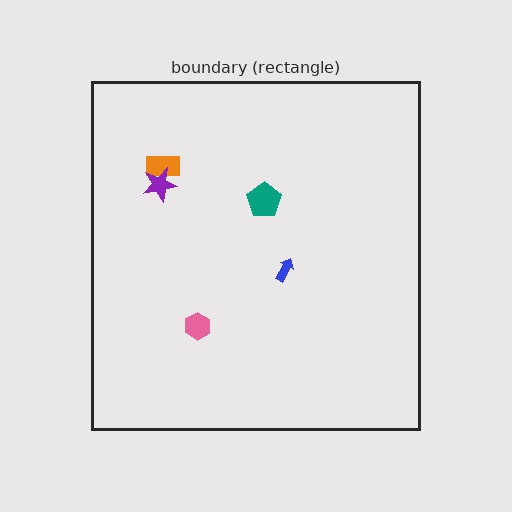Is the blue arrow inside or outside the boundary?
Inside.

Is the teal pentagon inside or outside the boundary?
Inside.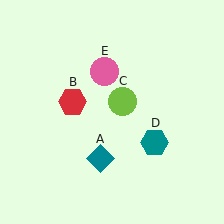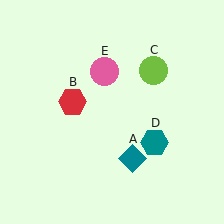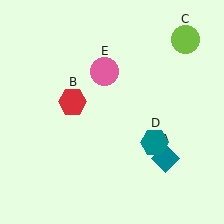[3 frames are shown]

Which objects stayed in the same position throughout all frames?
Red hexagon (object B) and teal hexagon (object D) and pink circle (object E) remained stationary.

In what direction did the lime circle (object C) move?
The lime circle (object C) moved up and to the right.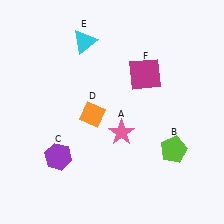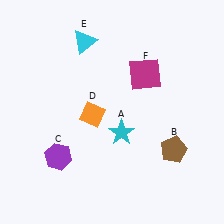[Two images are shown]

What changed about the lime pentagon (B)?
In Image 1, B is lime. In Image 2, it changed to brown.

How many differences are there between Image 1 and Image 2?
There are 2 differences between the two images.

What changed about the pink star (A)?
In Image 1, A is pink. In Image 2, it changed to cyan.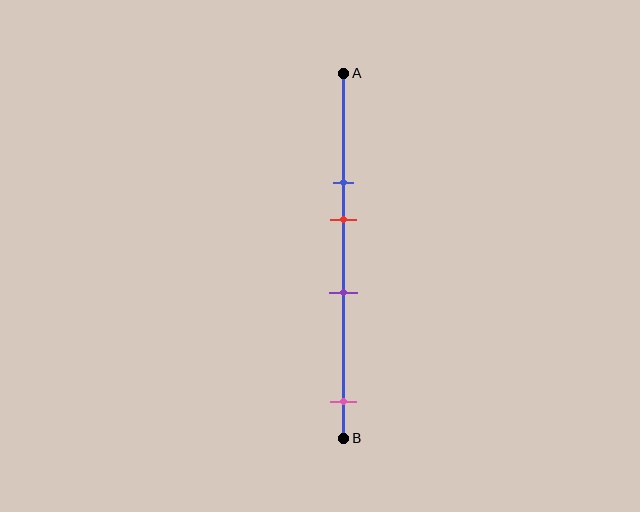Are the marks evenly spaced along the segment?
No, the marks are not evenly spaced.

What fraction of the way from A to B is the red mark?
The red mark is approximately 40% (0.4) of the way from A to B.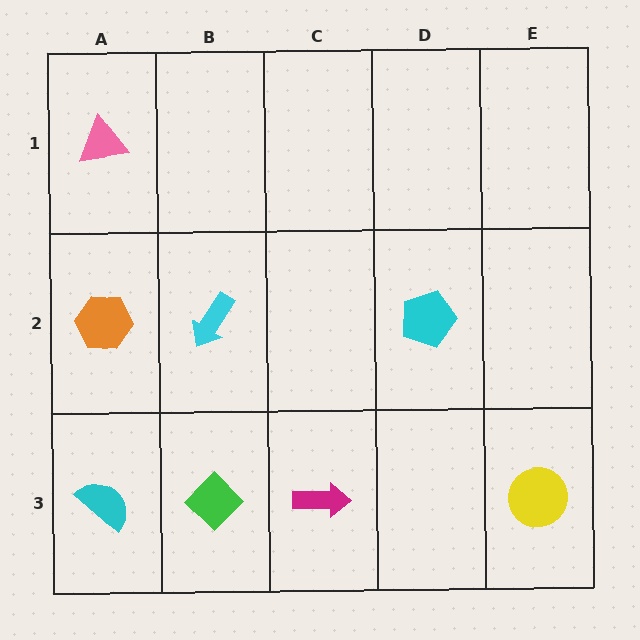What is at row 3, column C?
A magenta arrow.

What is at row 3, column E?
A yellow circle.